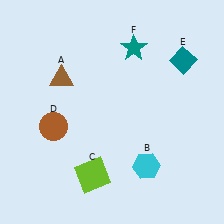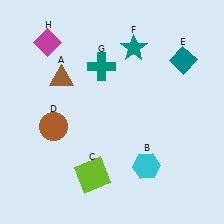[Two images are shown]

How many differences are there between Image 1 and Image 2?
There are 2 differences between the two images.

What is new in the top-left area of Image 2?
A magenta diamond (H) was added in the top-left area of Image 2.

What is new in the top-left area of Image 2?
A teal cross (G) was added in the top-left area of Image 2.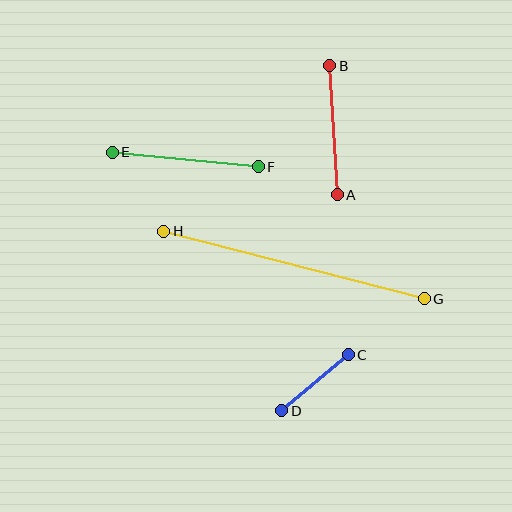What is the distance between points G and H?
The distance is approximately 269 pixels.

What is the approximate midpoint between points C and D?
The midpoint is at approximately (315, 383) pixels.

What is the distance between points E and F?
The distance is approximately 147 pixels.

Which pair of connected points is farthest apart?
Points G and H are farthest apart.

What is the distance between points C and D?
The distance is approximately 87 pixels.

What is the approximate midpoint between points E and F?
The midpoint is at approximately (185, 159) pixels.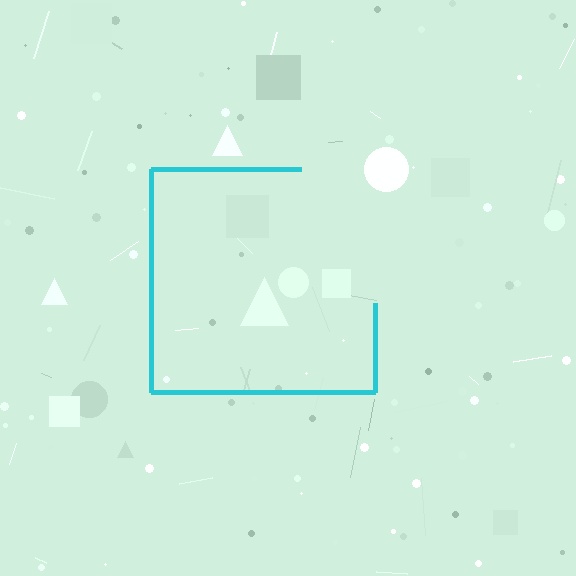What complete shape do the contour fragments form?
The contour fragments form a square.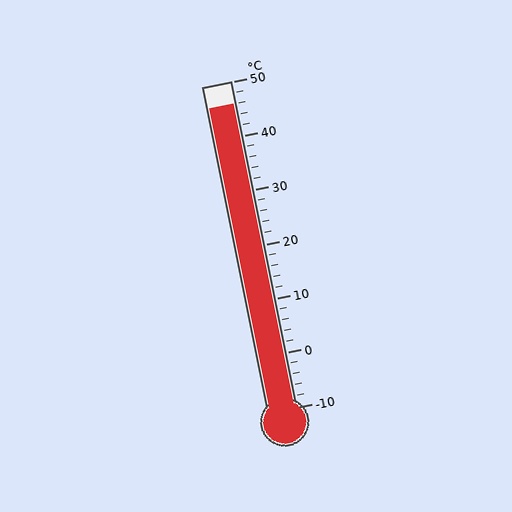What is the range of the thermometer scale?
The thermometer scale ranges from -10°C to 50°C.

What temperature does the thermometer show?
The thermometer shows approximately 46°C.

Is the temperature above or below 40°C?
The temperature is above 40°C.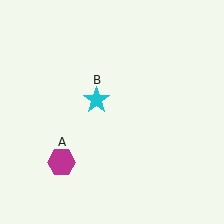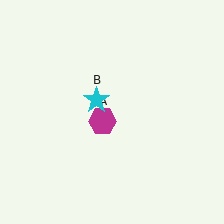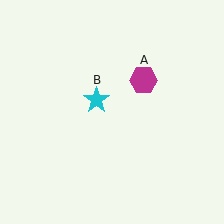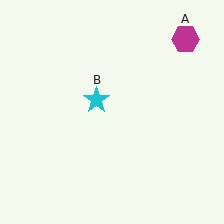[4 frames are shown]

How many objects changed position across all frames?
1 object changed position: magenta hexagon (object A).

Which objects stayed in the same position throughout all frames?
Cyan star (object B) remained stationary.